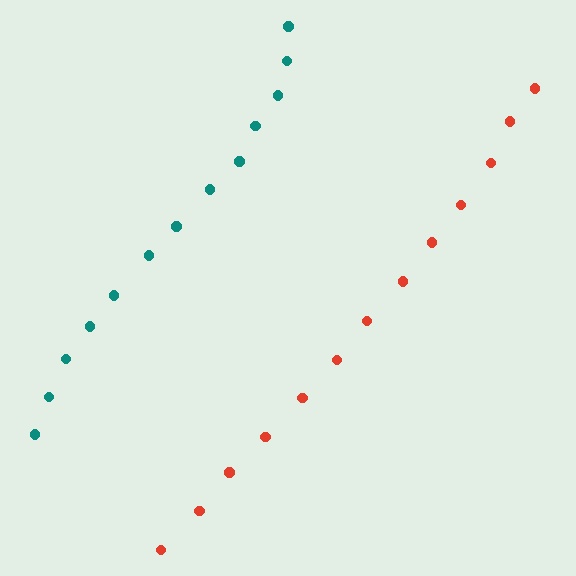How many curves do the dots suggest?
There are 2 distinct paths.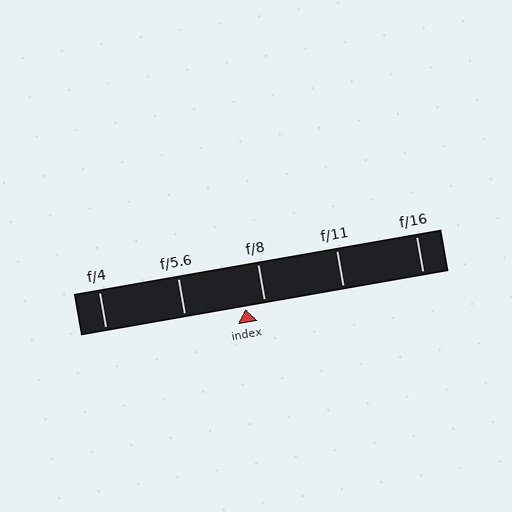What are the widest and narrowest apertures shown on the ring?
The widest aperture shown is f/4 and the narrowest is f/16.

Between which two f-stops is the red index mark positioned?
The index mark is between f/5.6 and f/8.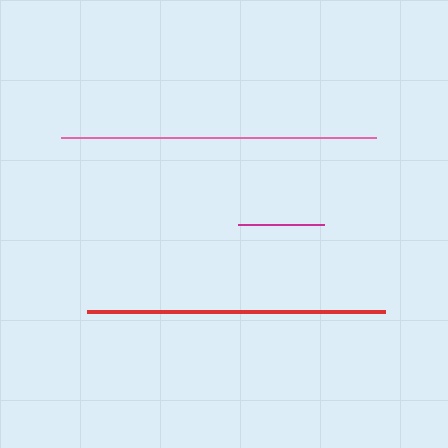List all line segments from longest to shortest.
From longest to shortest: pink, red, magenta.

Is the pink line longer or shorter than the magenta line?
The pink line is longer than the magenta line.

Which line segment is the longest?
The pink line is the longest at approximately 315 pixels.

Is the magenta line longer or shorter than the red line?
The red line is longer than the magenta line.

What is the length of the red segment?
The red segment is approximately 298 pixels long.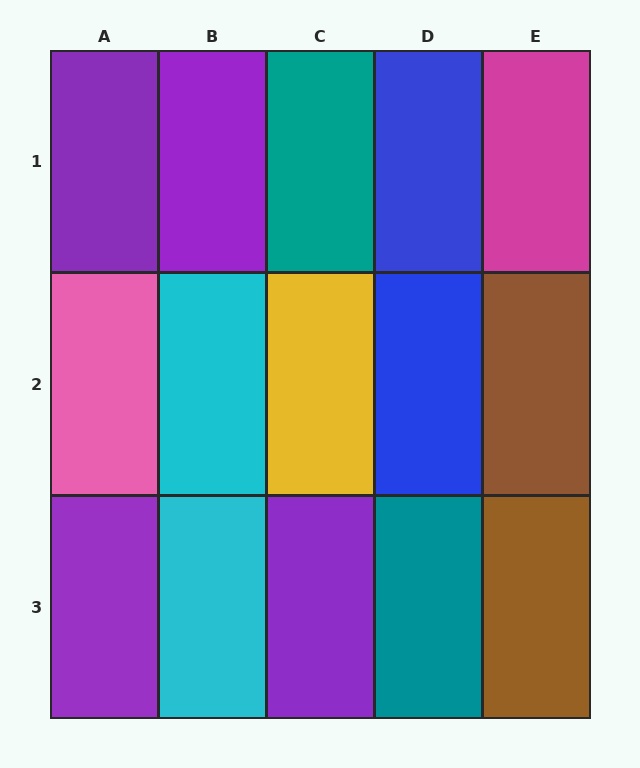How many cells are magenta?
1 cell is magenta.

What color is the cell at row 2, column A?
Pink.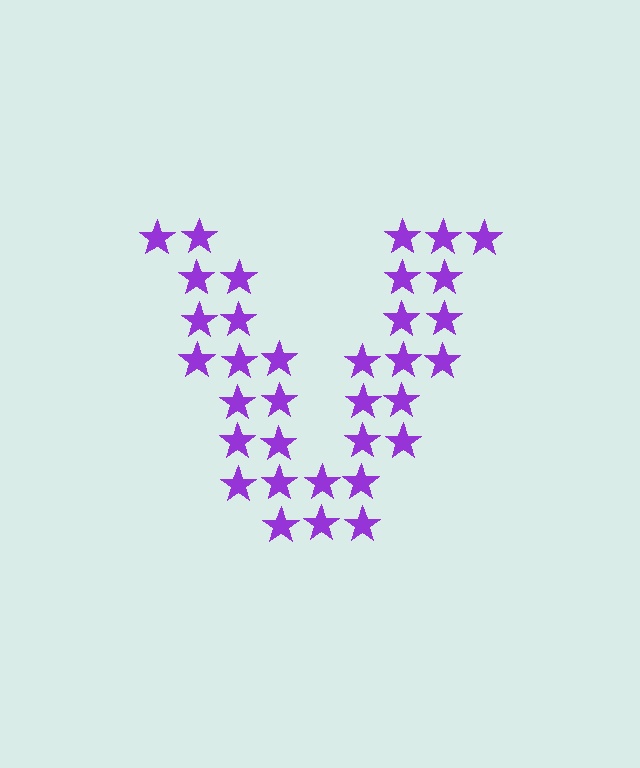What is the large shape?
The large shape is the letter V.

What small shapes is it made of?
It is made of small stars.